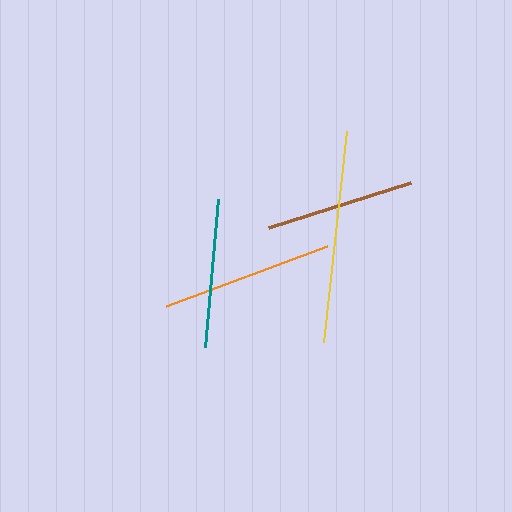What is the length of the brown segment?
The brown segment is approximately 149 pixels long.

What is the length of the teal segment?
The teal segment is approximately 149 pixels long.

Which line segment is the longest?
The yellow line is the longest at approximately 212 pixels.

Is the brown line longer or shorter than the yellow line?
The yellow line is longer than the brown line.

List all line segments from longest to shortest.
From longest to shortest: yellow, orange, brown, teal.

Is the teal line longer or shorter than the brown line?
The brown line is longer than the teal line.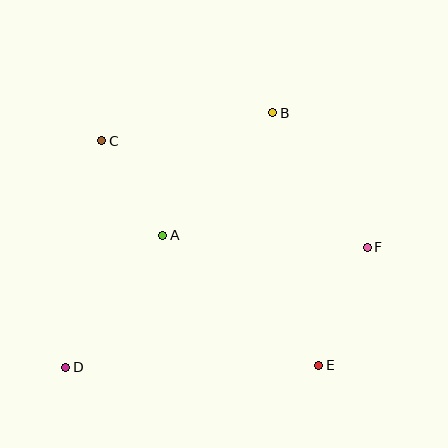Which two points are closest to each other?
Points A and C are closest to each other.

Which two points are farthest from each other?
Points B and D are farthest from each other.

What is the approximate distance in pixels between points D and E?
The distance between D and E is approximately 253 pixels.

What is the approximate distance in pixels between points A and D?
The distance between A and D is approximately 164 pixels.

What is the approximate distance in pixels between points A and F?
The distance between A and F is approximately 205 pixels.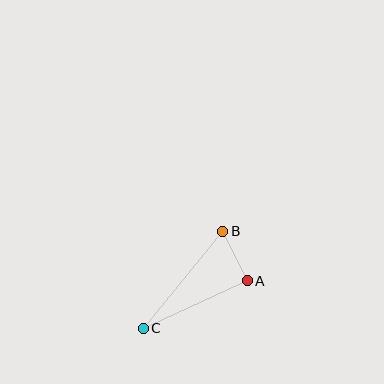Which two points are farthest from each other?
Points B and C are farthest from each other.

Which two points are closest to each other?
Points A and B are closest to each other.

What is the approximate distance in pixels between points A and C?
The distance between A and C is approximately 115 pixels.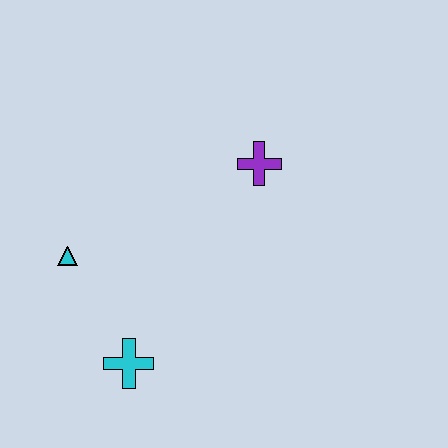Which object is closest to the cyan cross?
The cyan triangle is closest to the cyan cross.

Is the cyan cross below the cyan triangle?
Yes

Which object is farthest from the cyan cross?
The purple cross is farthest from the cyan cross.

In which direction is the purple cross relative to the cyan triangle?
The purple cross is to the right of the cyan triangle.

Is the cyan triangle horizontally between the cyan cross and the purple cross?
No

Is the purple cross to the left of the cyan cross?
No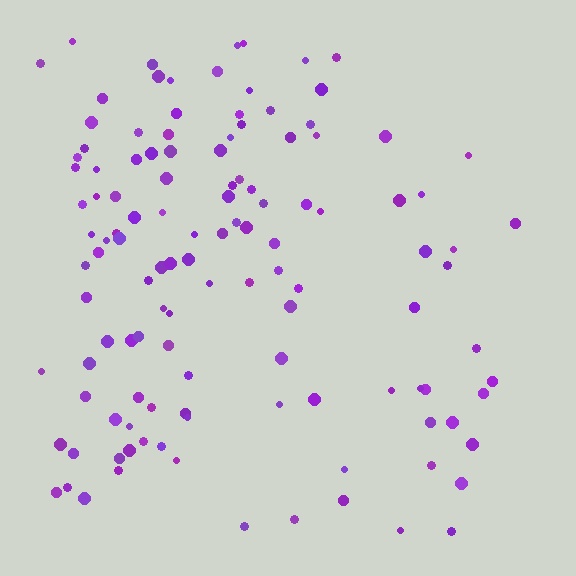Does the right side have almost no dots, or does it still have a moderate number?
Still a moderate number, just noticeably fewer than the left.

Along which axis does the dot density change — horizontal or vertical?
Horizontal.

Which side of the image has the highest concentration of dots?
The left.